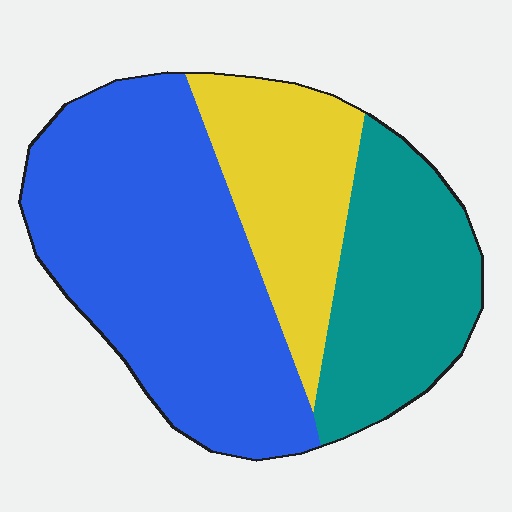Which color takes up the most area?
Blue, at roughly 50%.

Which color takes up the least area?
Yellow, at roughly 25%.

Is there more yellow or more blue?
Blue.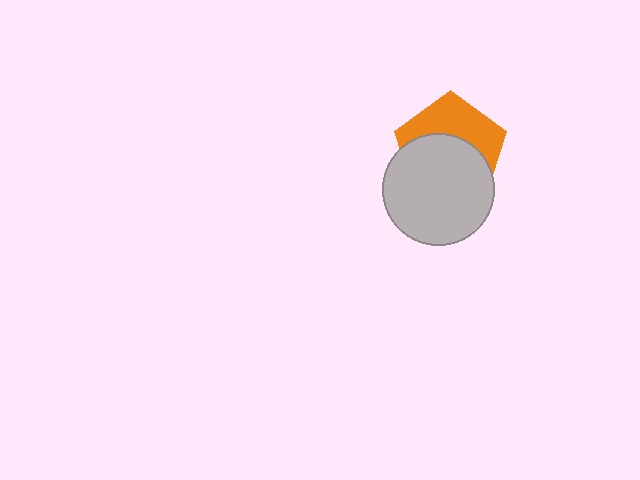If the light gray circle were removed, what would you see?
You would see the complete orange pentagon.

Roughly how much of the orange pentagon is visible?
A small part of it is visible (roughly 43%).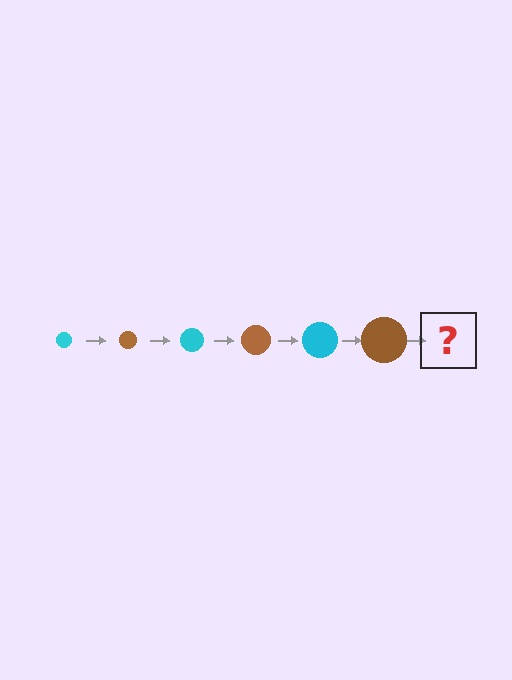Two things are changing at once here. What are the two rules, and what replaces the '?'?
The two rules are that the circle grows larger each step and the color cycles through cyan and brown. The '?' should be a cyan circle, larger than the previous one.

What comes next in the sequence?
The next element should be a cyan circle, larger than the previous one.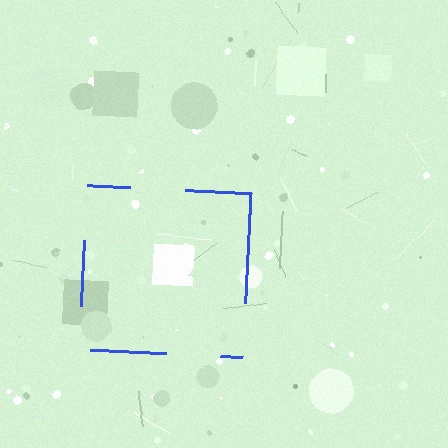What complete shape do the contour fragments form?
The contour fragments form a square.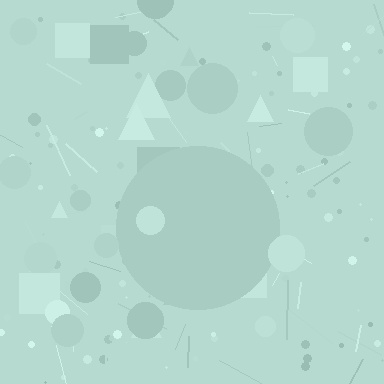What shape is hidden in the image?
A circle is hidden in the image.